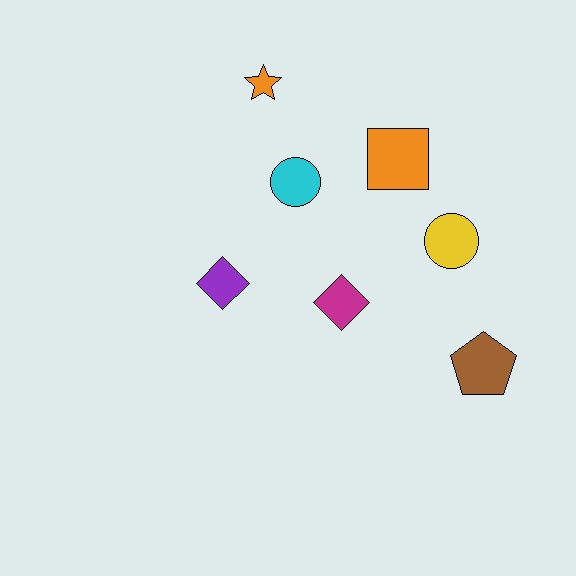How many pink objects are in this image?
There are no pink objects.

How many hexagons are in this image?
There are no hexagons.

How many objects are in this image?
There are 7 objects.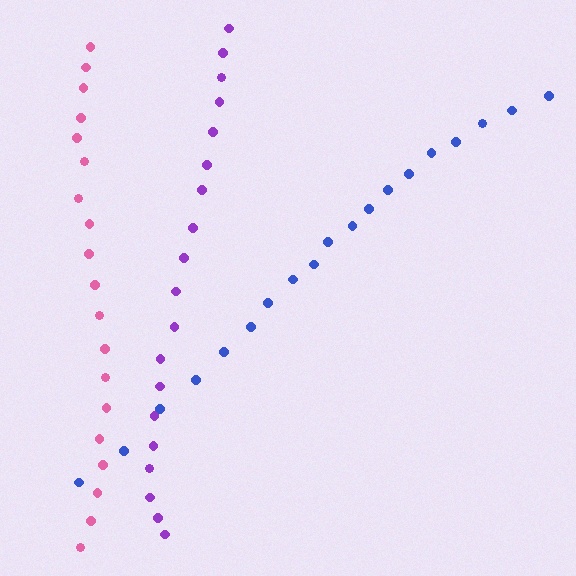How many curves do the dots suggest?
There are 3 distinct paths.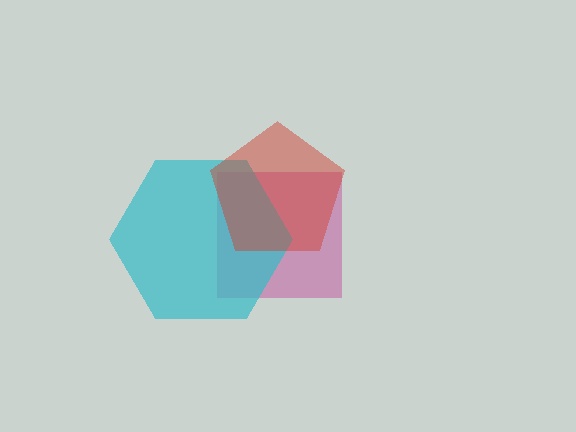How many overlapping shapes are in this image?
There are 3 overlapping shapes in the image.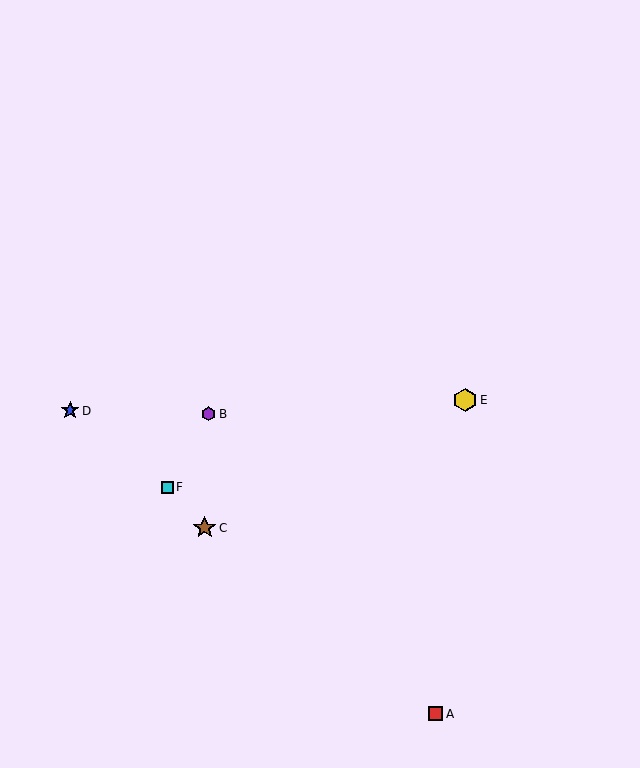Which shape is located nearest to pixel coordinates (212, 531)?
The brown star (labeled C) at (205, 528) is nearest to that location.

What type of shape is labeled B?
Shape B is a purple hexagon.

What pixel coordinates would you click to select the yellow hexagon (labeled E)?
Click at (465, 400) to select the yellow hexagon E.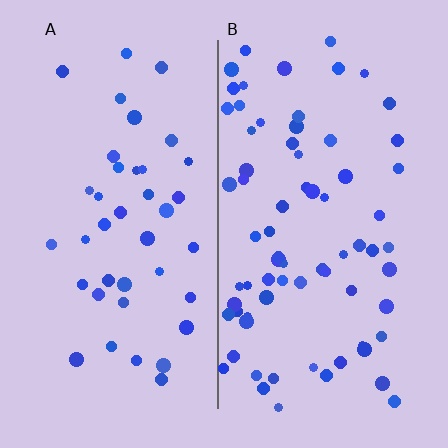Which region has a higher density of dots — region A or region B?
B (the right).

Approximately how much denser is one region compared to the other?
Approximately 1.8× — region B over region A.